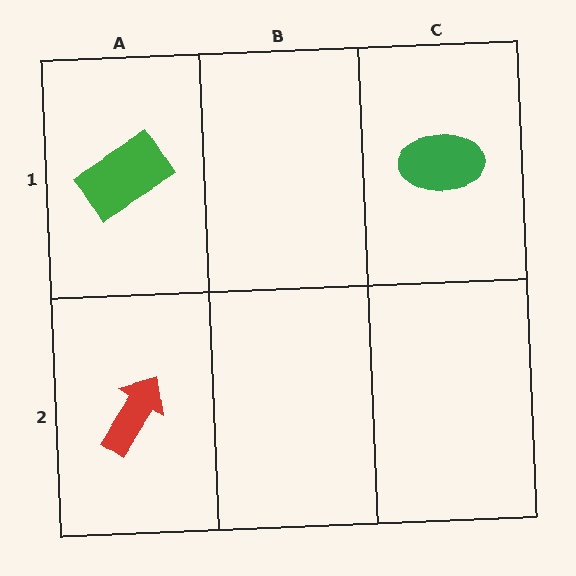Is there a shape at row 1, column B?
No, that cell is empty.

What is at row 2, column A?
A red arrow.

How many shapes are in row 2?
1 shape.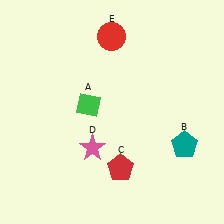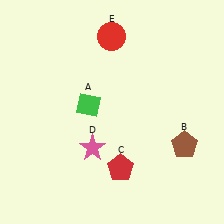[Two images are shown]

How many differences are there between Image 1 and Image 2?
There is 1 difference between the two images.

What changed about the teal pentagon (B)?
In Image 1, B is teal. In Image 2, it changed to brown.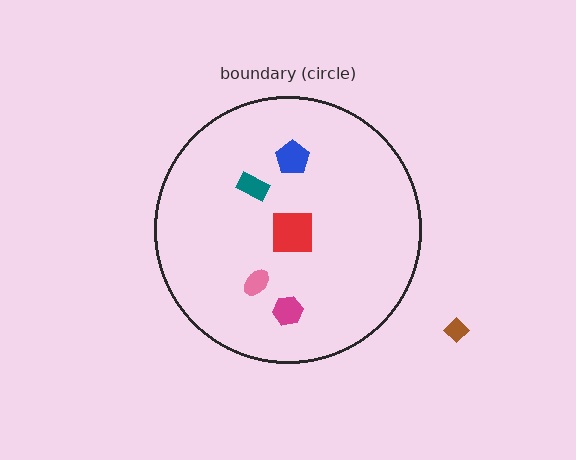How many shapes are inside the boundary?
5 inside, 1 outside.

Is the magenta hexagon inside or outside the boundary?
Inside.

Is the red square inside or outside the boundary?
Inside.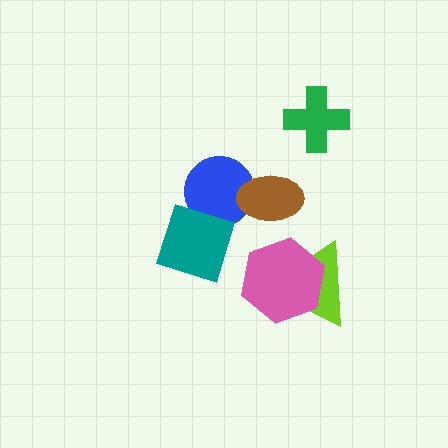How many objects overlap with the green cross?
0 objects overlap with the green cross.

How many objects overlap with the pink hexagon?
1 object overlaps with the pink hexagon.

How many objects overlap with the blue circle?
2 objects overlap with the blue circle.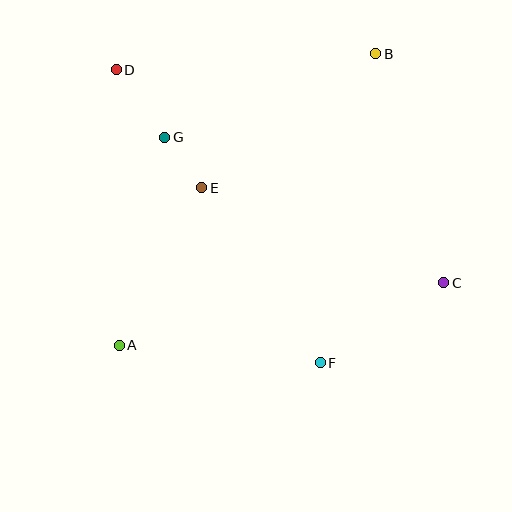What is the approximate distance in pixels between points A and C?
The distance between A and C is approximately 330 pixels.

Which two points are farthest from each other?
Points C and D are farthest from each other.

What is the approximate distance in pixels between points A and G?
The distance between A and G is approximately 213 pixels.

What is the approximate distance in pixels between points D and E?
The distance between D and E is approximately 146 pixels.